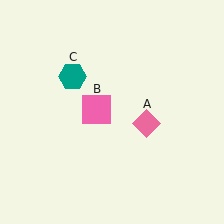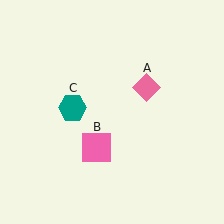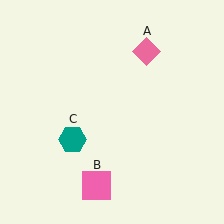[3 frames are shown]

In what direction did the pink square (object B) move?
The pink square (object B) moved down.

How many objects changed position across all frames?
3 objects changed position: pink diamond (object A), pink square (object B), teal hexagon (object C).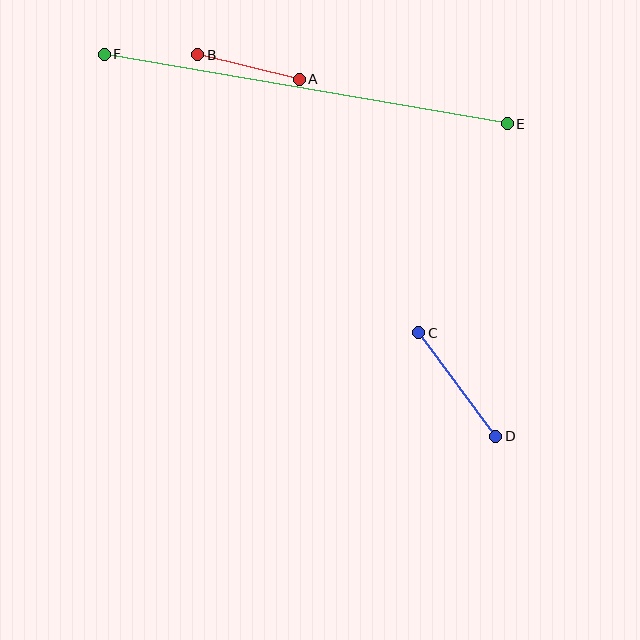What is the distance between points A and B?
The distance is approximately 104 pixels.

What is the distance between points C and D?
The distance is approximately 129 pixels.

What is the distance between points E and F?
The distance is approximately 409 pixels.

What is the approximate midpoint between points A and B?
The midpoint is at approximately (249, 67) pixels.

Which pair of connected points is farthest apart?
Points E and F are farthest apart.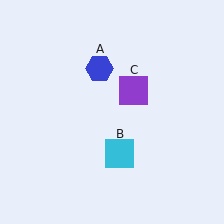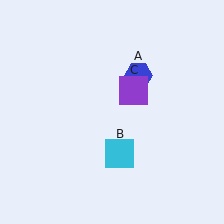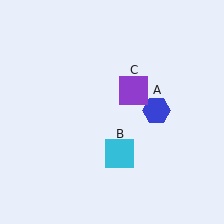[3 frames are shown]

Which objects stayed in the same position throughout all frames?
Cyan square (object B) and purple square (object C) remained stationary.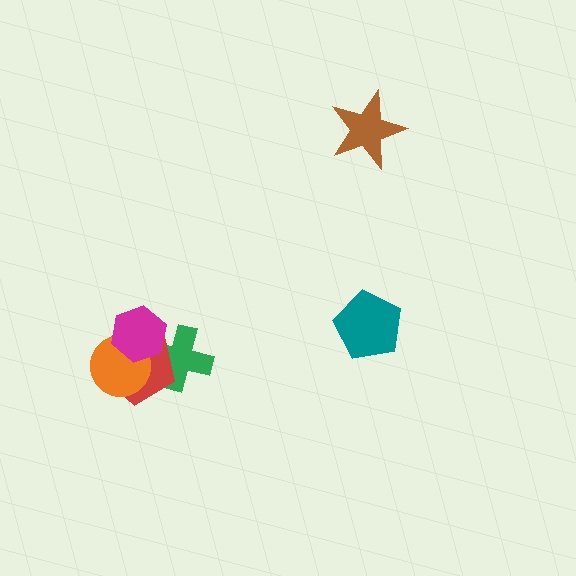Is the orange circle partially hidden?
Yes, it is partially covered by another shape.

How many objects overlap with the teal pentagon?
0 objects overlap with the teal pentagon.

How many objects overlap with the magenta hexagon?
3 objects overlap with the magenta hexagon.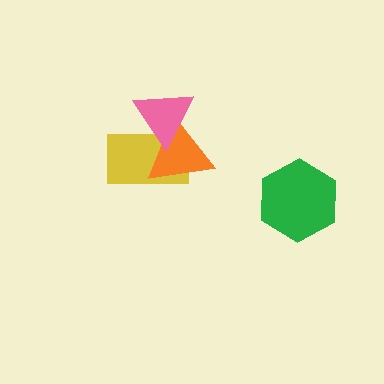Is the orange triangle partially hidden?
Yes, it is partially covered by another shape.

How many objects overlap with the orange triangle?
2 objects overlap with the orange triangle.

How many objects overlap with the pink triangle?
2 objects overlap with the pink triangle.